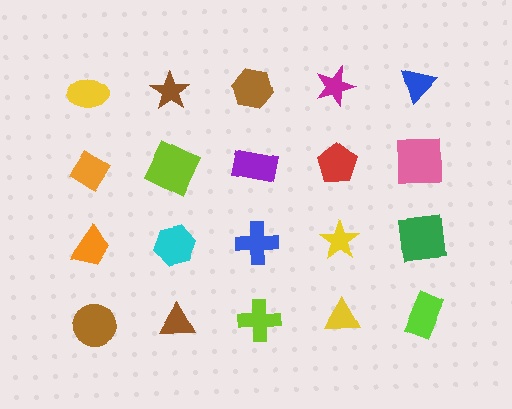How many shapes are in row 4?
5 shapes.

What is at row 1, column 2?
A brown star.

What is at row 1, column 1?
A yellow ellipse.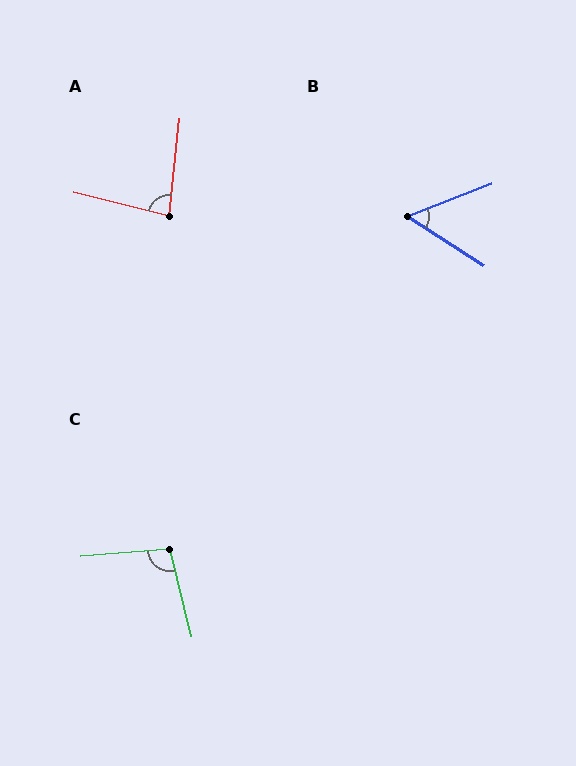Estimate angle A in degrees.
Approximately 82 degrees.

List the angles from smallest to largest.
B (54°), A (82°), C (99°).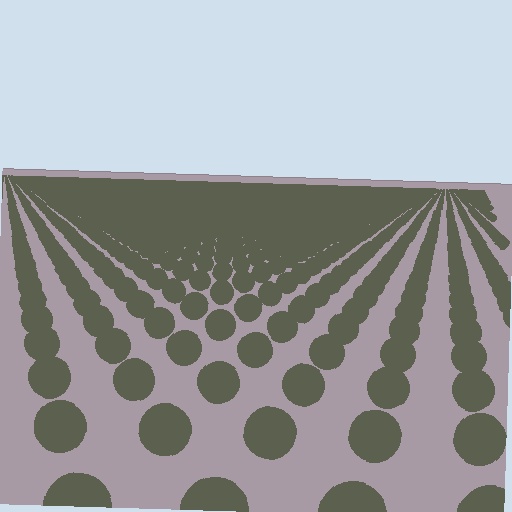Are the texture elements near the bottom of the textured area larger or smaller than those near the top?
Larger. Near the bottom, elements are closer to the viewer and appear at a bigger on-screen size.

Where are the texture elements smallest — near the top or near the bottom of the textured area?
Near the top.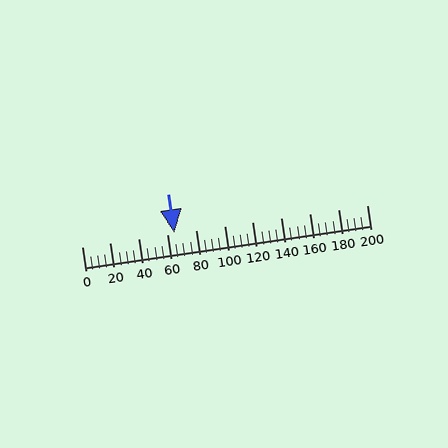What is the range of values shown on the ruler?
The ruler shows values from 0 to 200.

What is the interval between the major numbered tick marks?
The major tick marks are spaced 20 units apart.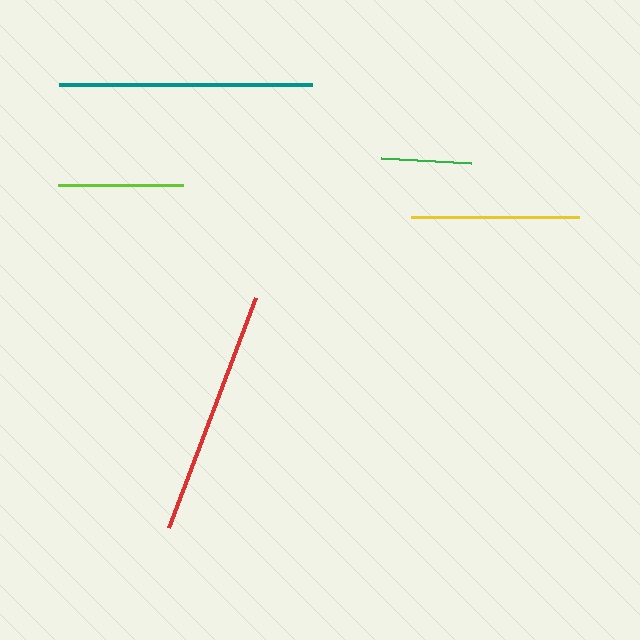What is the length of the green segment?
The green segment is approximately 90 pixels long.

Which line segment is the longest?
The teal line is the longest at approximately 253 pixels.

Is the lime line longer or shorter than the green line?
The lime line is longer than the green line.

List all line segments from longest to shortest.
From longest to shortest: teal, red, yellow, lime, green.